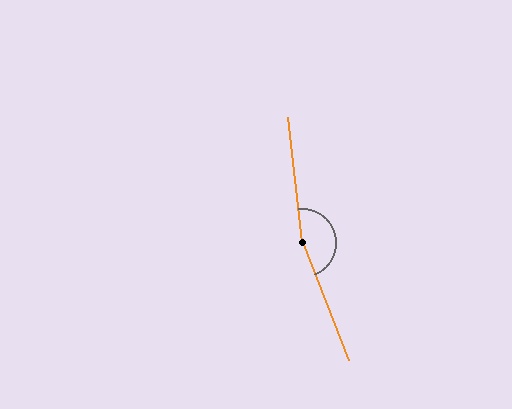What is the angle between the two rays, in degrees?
Approximately 165 degrees.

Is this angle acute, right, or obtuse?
It is obtuse.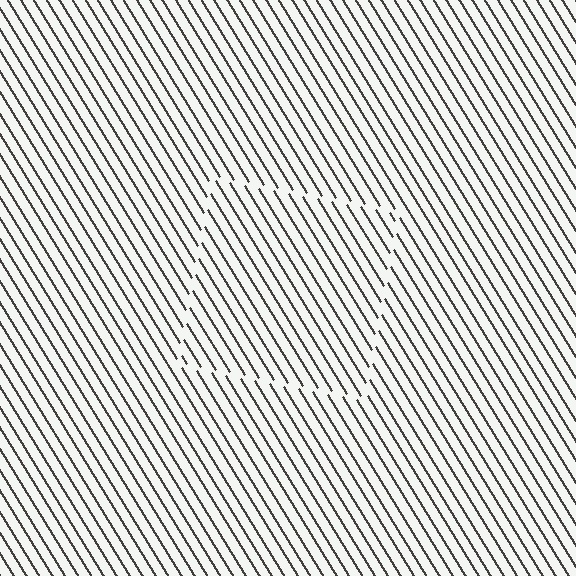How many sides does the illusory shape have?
4 sides — the line-ends trace a square.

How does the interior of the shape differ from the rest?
The interior of the shape contains the same grating, shifted by half a period — the contour is defined by the phase discontinuity where line-ends from the inner and outer gratings abut.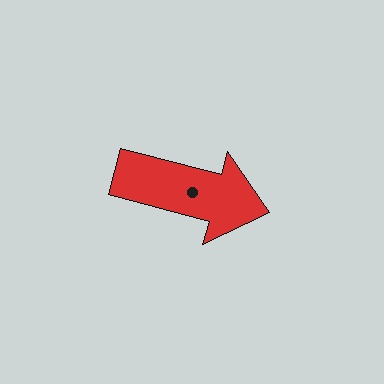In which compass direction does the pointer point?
East.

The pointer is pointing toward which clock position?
Roughly 3 o'clock.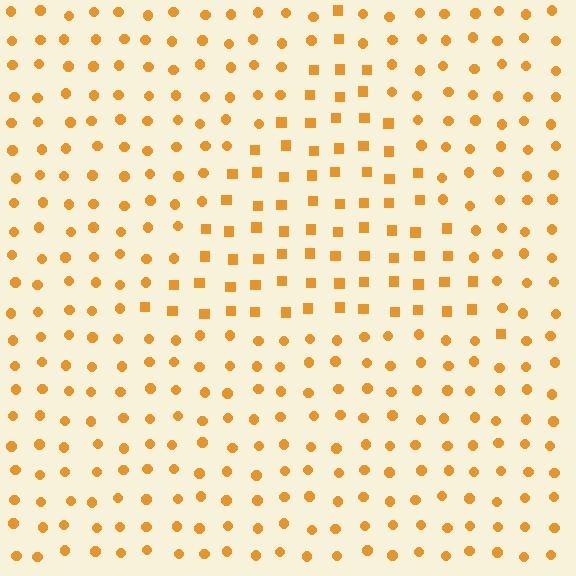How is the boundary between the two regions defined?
The boundary is defined by a change in element shape: squares inside vs. circles outside. All elements share the same color and spacing.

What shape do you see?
I see a triangle.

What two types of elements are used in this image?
The image uses squares inside the triangle region and circles outside it.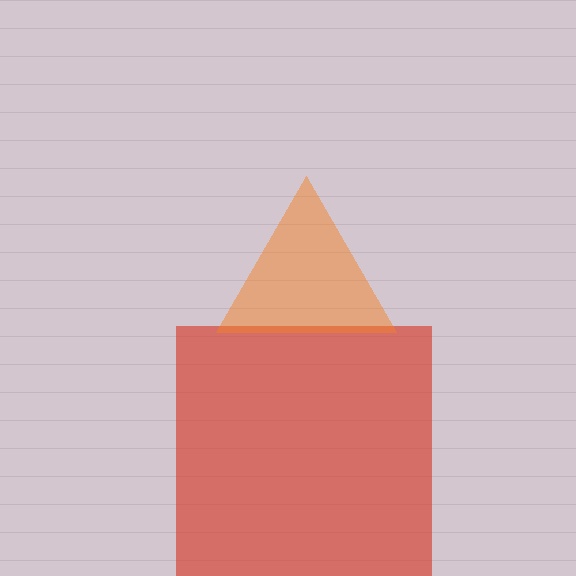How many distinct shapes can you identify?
There are 2 distinct shapes: a red square, an orange triangle.